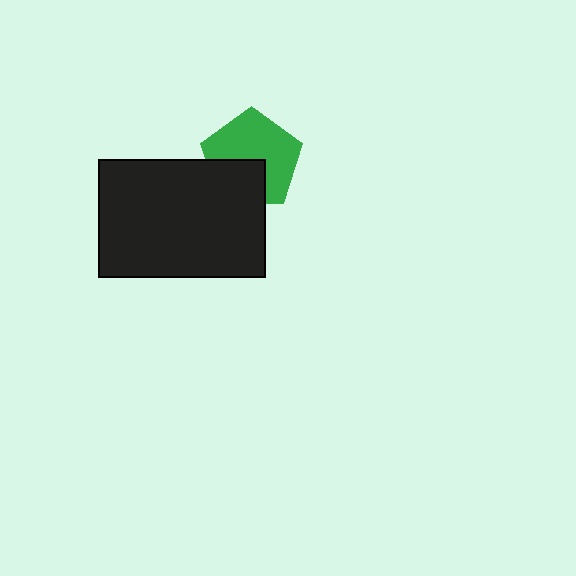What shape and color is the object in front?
The object in front is a black rectangle.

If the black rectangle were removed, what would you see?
You would see the complete green pentagon.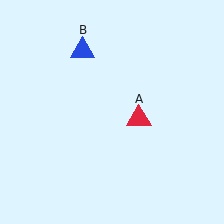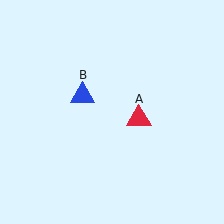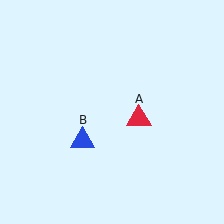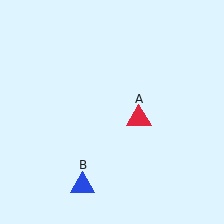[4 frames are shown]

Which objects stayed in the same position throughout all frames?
Red triangle (object A) remained stationary.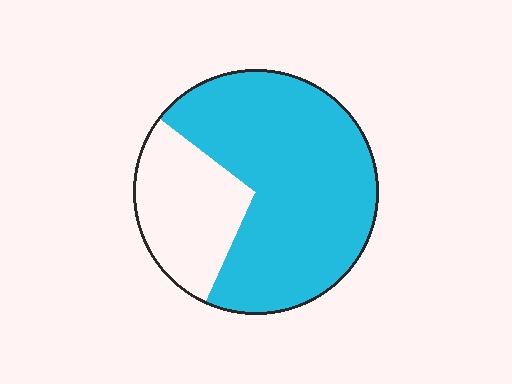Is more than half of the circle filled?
Yes.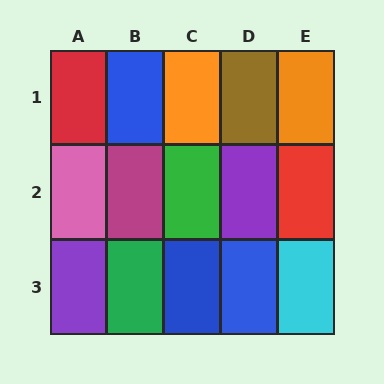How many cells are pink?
1 cell is pink.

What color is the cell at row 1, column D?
Brown.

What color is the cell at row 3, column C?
Blue.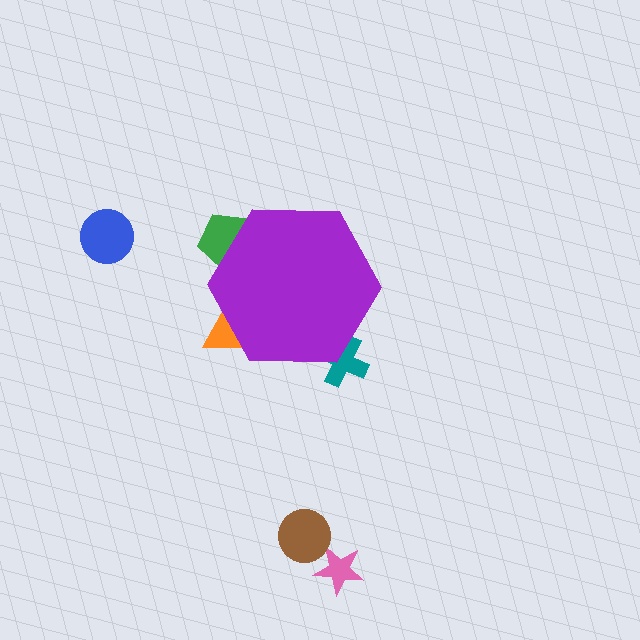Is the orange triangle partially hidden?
Yes, the orange triangle is partially hidden behind the purple hexagon.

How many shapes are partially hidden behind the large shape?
3 shapes are partially hidden.